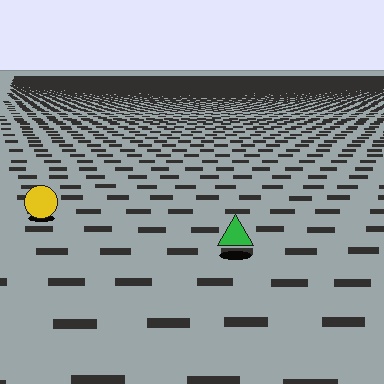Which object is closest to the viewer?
The green triangle is closest. The texture marks near it are larger and more spread out.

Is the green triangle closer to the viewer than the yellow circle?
Yes. The green triangle is closer — you can tell from the texture gradient: the ground texture is coarser near it.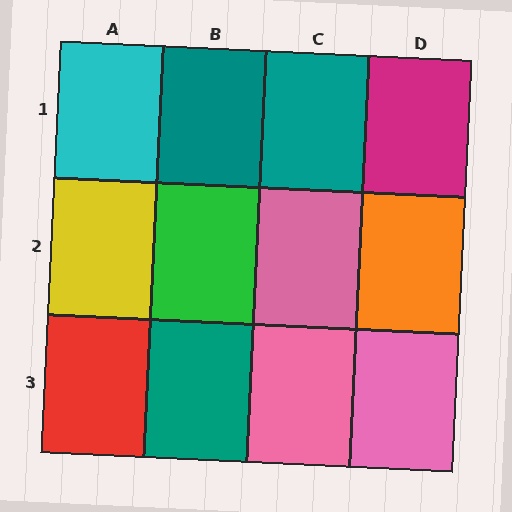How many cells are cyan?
1 cell is cyan.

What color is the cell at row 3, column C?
Pink.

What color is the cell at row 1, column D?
Magenta.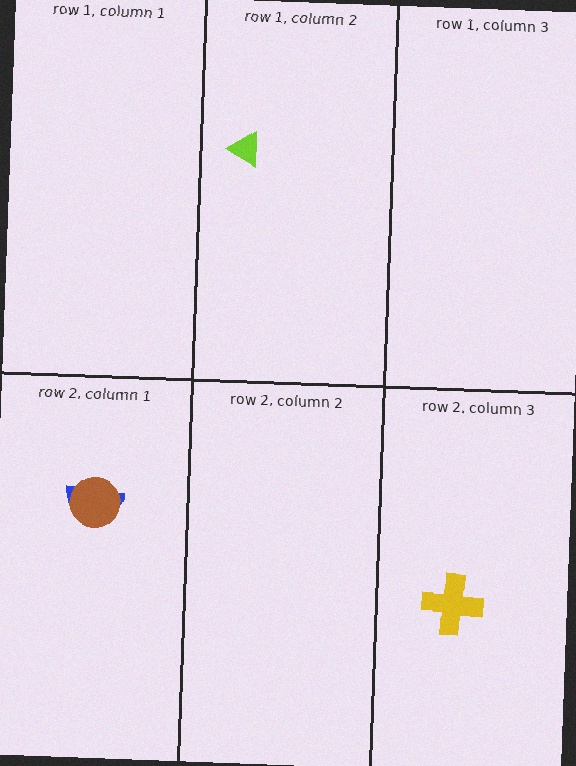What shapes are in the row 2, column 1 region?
The blue semicircle, the brown circle.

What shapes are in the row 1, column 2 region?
The lime triangle.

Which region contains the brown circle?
The row 2, column 1 region.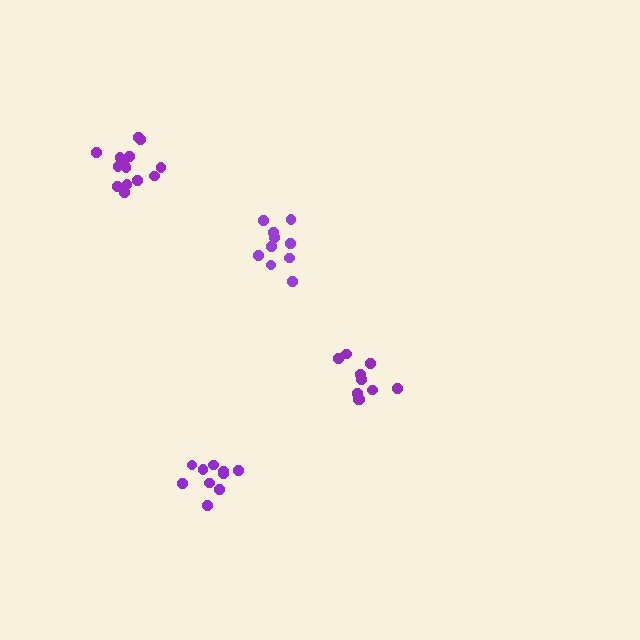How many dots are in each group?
Group 1: 10 dots, Group 2: 10 dots, Group 3: 14 dots, Group 4: 10 dots (44 total).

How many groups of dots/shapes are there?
There are 4 groups.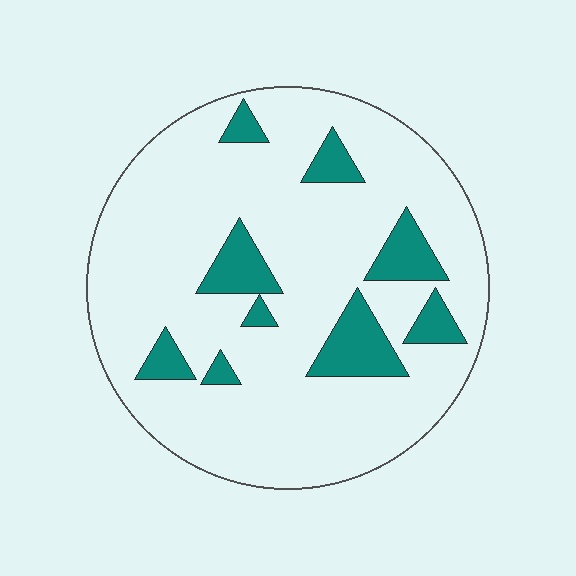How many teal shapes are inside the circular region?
9.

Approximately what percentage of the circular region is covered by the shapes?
Approximately 15%.